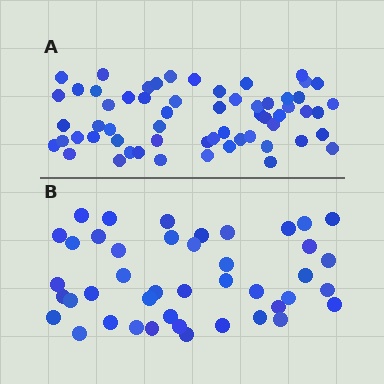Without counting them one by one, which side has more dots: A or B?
Region A (the top region) has more dots.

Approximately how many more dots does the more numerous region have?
Region A has approximately 15 more dots than region B.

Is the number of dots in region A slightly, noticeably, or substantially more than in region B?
Region A has noticeably more, but not dramatically so. The ratio is roughly 1.4 to 1.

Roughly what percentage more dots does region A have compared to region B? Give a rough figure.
About 40% more.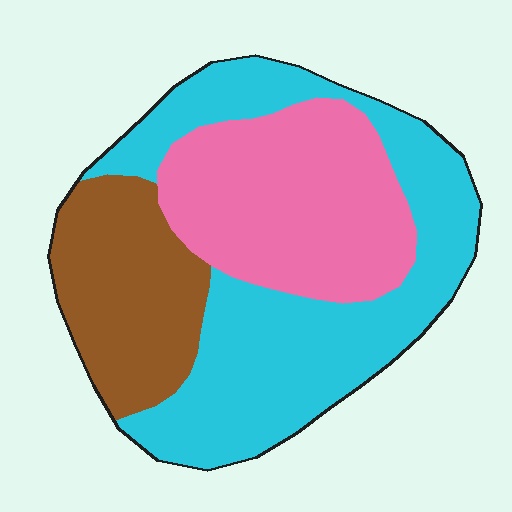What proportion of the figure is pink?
Pink takes up between a quarter and a half of the figure.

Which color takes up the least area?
Brown, at roughly 20%.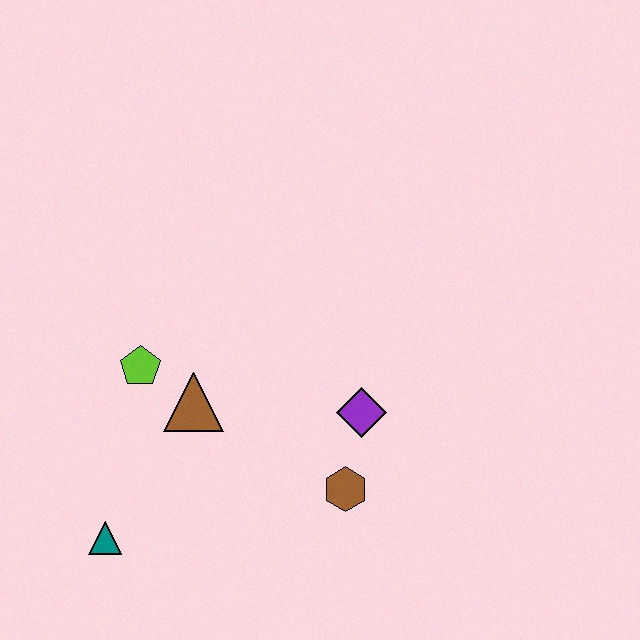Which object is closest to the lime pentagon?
The brown triangle is closest to the lime pentagon.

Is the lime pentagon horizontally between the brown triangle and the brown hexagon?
No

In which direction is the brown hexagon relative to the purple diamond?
The brown hexagon is below the purple diamond.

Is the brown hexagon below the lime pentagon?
Yes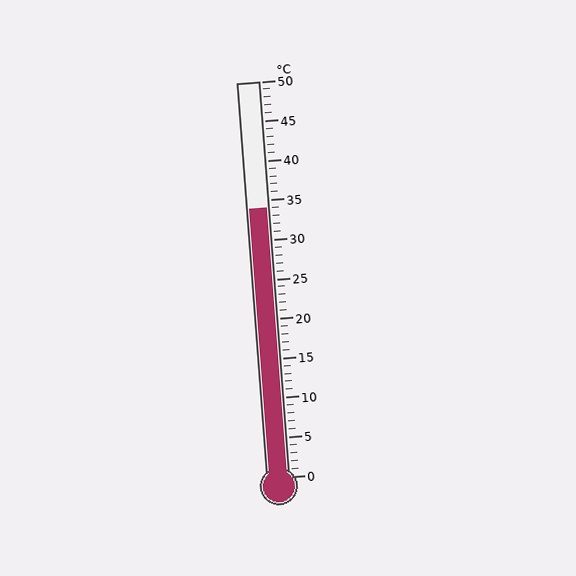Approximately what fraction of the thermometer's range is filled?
The thermometer is filled to approximately 70% of its range.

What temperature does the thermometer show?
The thermometer shows approximately 34°C.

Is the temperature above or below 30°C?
The temperature is above 30°C.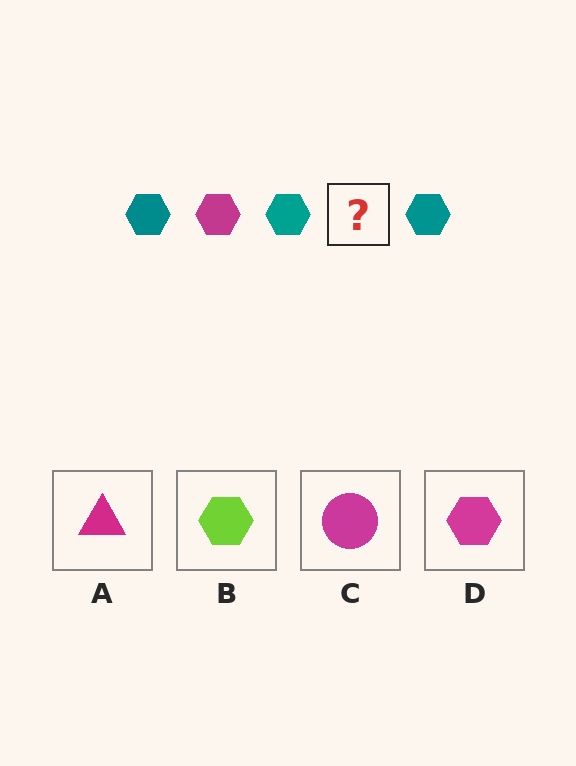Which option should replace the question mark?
Option D.